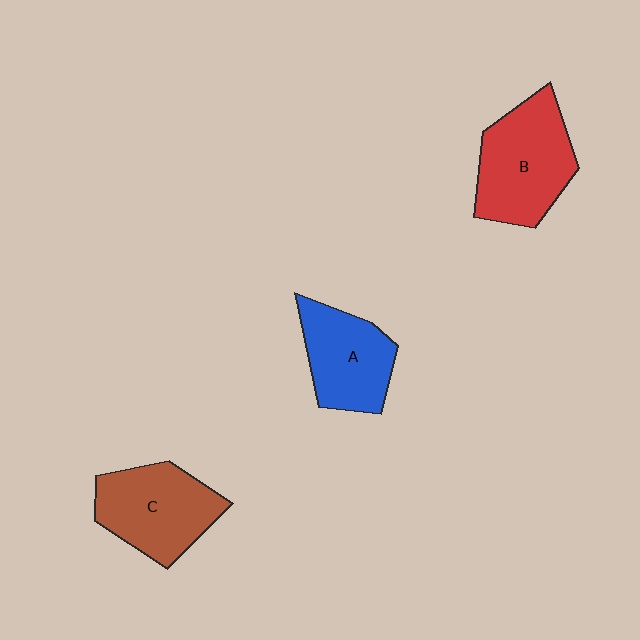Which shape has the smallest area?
Shape A (blue).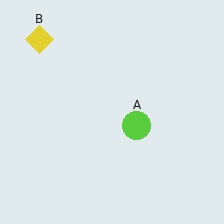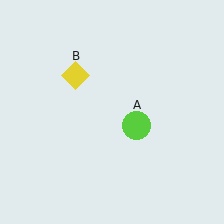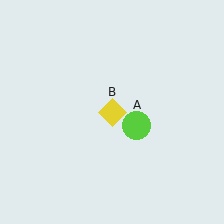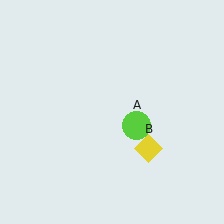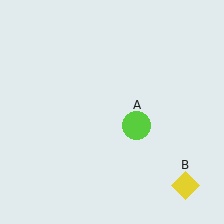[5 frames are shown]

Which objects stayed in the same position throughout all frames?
Lime circle (object A) remained stationary.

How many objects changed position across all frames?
1 object changed position: yellow diamond (object B).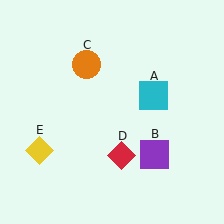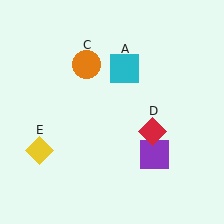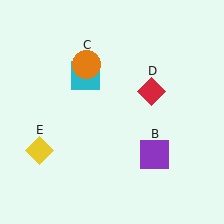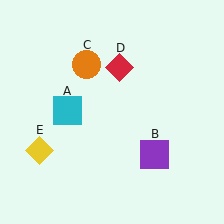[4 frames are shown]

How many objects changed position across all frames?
2 objects changed position: cyan square (object A), red diamond (object D).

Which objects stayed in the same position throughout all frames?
Purple square (object B) and orange circle (object C) and yellow diamond (object E) remained stationary.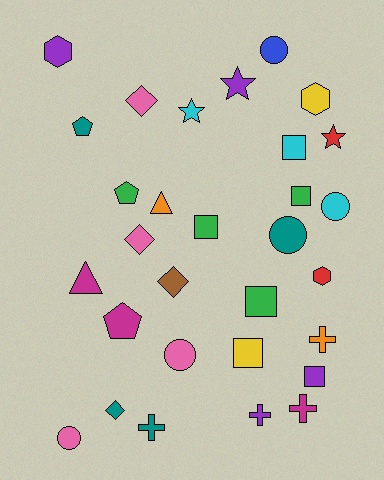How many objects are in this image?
There are 30 objects.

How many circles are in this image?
There are 5 circles.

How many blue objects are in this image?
There is 1 blue object.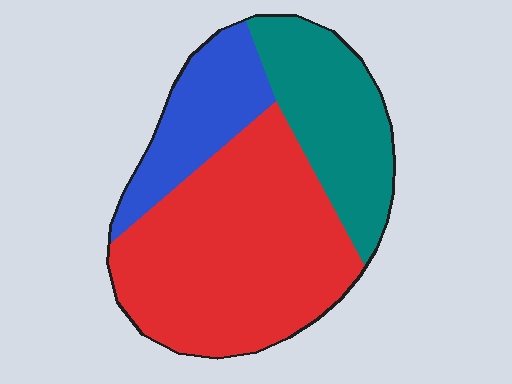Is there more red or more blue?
Red.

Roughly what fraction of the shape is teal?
Teal covers 26% of the shape.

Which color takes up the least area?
Blue, at roughly 20%.